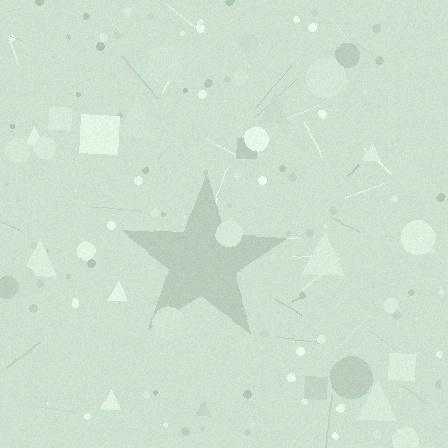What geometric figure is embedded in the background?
A star is embedded in the background.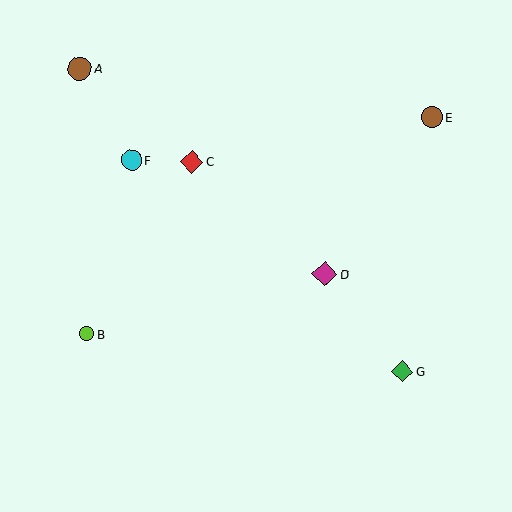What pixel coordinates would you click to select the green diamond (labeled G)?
Click at (402, 372) to select the green diamond G.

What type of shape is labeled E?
Shape E is a brown circle.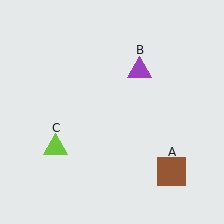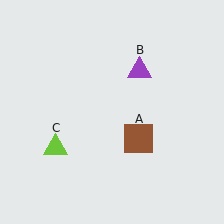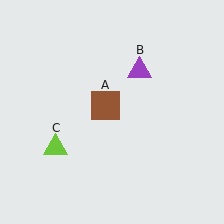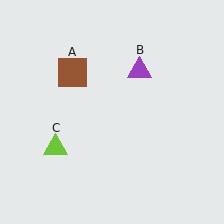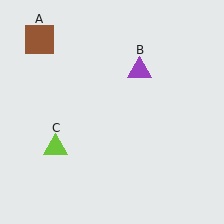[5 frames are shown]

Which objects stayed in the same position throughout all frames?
Purple triangle (object B) and lime triangle (object C) remained stationary.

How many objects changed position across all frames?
1 object changed position: brown square (object A).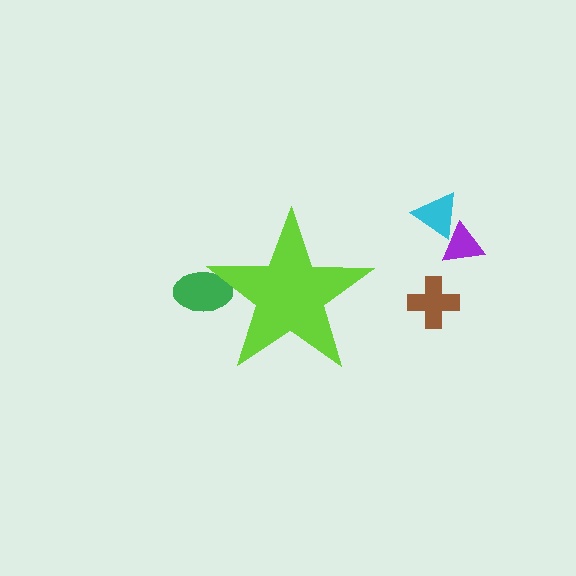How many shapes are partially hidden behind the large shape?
1 shape is partially hidden.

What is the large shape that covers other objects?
A lime star.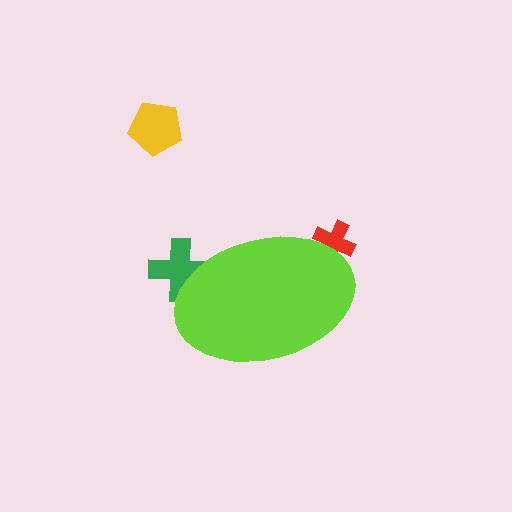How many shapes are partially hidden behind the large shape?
2 shapes are partially hidden.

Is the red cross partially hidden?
Yes, the red cross is partially hidden behind the lime ellipse.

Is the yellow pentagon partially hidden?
No, the yellow pentagon is fully visible.